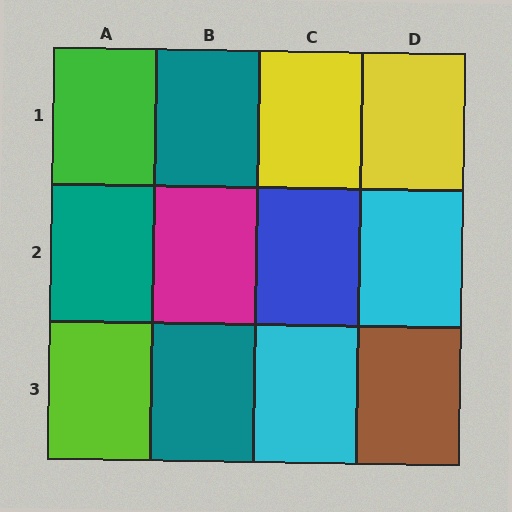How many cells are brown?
1 cell is brown.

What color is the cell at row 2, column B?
Magenta.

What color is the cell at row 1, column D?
Yellow.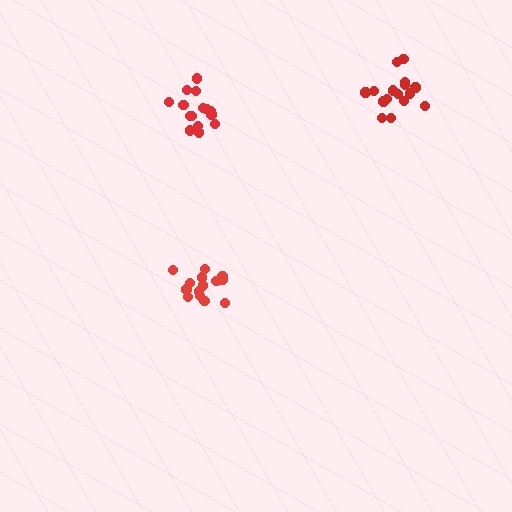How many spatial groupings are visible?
There are 3 spatial groupings.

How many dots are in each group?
Group 1: 16 dots, Group 2: 14 dots, Group 3: 15 dots (45 total).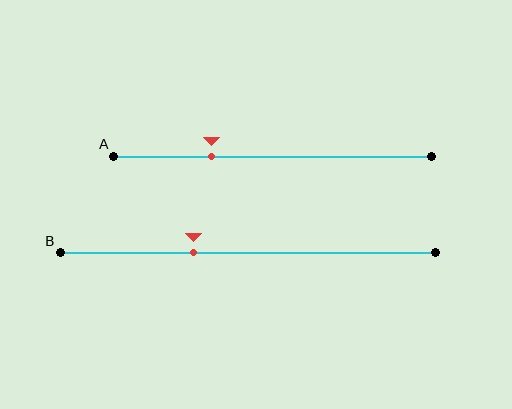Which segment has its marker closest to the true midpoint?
Segment B has its marker closest to the true midpoint.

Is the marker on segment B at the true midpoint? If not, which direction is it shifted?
No, the marker on segment B is shifted to the left by about 14% of the segment length.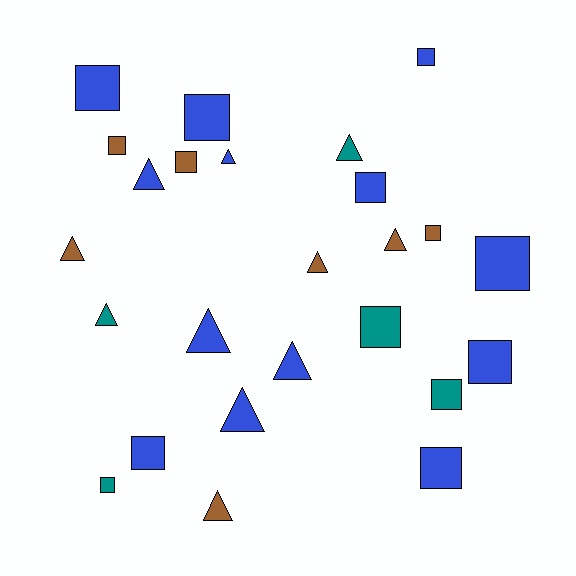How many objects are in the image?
There are 25 objects.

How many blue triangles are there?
There are 5 blue triangles.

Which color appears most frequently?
Blue, with 13 objects.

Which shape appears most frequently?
Square, with 14 objects.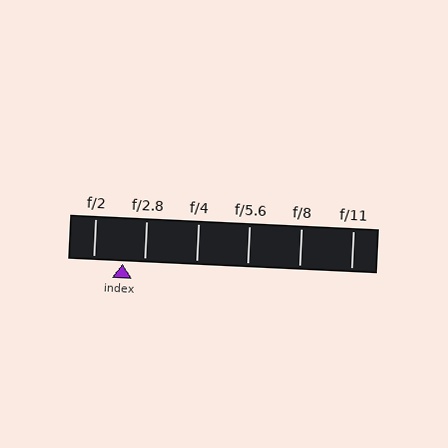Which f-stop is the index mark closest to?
The index mark is closest to f/2.8.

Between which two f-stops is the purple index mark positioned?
The index mark is between f/2 and f/2.8.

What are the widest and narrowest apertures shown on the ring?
The widest aperture shown is f/2 and the narrowest is f/11.